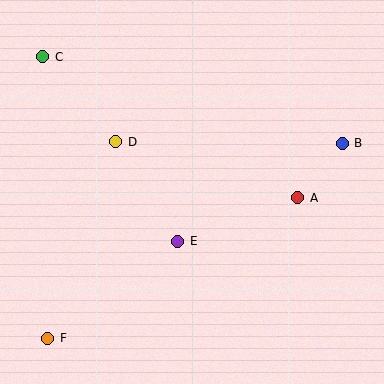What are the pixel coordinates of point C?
Point C is at (43, 57).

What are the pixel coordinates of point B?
Point B is at (342, 143).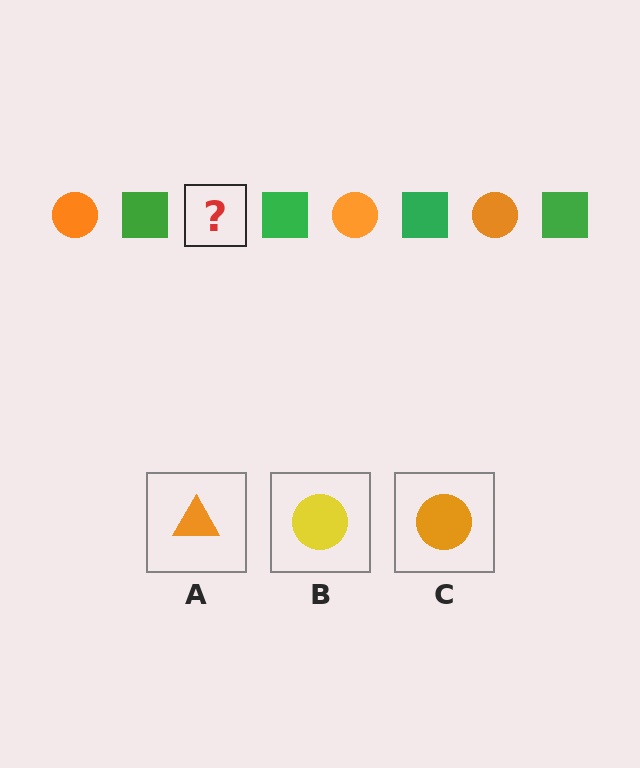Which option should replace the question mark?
Option C.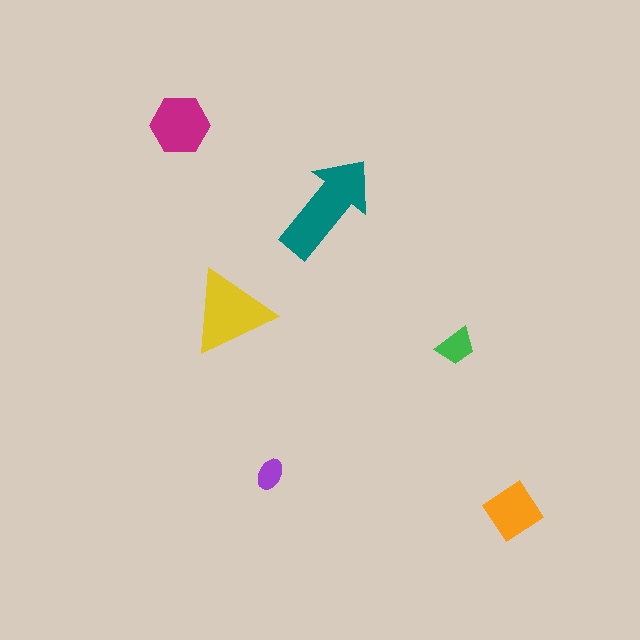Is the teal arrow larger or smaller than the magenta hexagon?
Larger.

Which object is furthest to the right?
The orange diamond is rightmost.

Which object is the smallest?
The purple ellipse.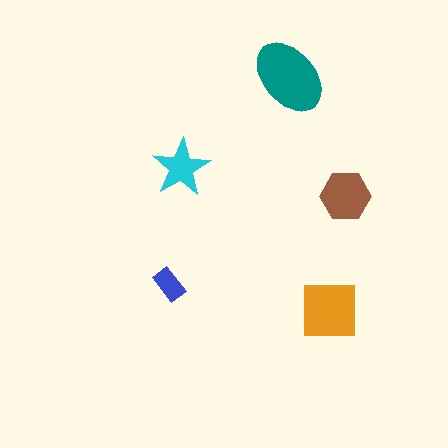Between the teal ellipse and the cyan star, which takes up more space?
The teal ellipse.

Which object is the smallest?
The blue rectangle.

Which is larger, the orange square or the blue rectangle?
The orange square.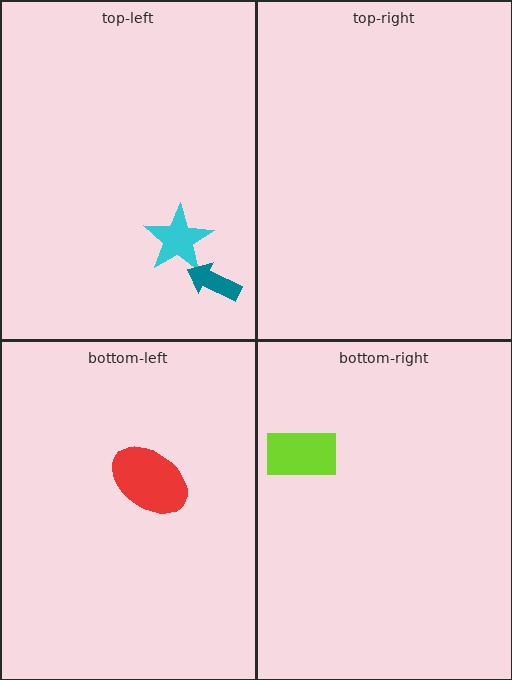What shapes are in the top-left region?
The cyan star, the teal arrow.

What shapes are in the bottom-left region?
The red ellipse.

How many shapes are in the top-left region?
2.